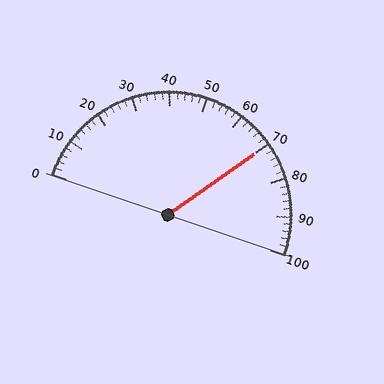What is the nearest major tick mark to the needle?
The nearest major tick mark is 70.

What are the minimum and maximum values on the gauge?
The gauge ranges from 0 to 100.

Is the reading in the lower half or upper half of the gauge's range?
The reading is in the upper half of the range (0 to 100).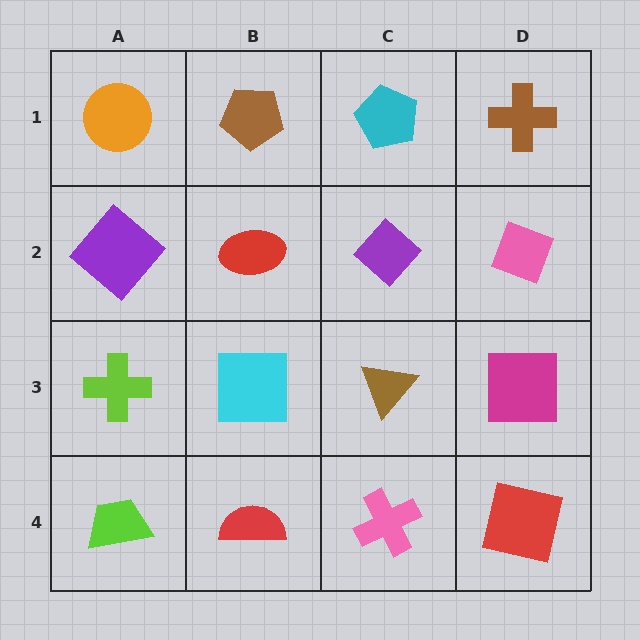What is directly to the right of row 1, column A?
A brown pentagon.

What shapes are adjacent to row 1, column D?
A pink diamond (row 2, column D), a cyan pentagon (row 1, column C).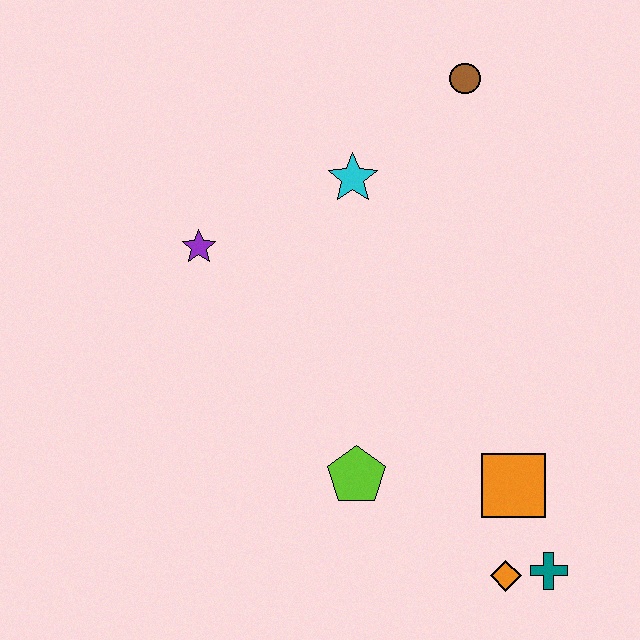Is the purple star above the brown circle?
No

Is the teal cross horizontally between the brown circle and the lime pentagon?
No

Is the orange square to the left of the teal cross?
Yes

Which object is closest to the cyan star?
The brown circle is closest to the cyan star.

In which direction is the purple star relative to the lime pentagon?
The purple star is above the lime pentagon.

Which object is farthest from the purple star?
The teal cross is farthest from the purple star.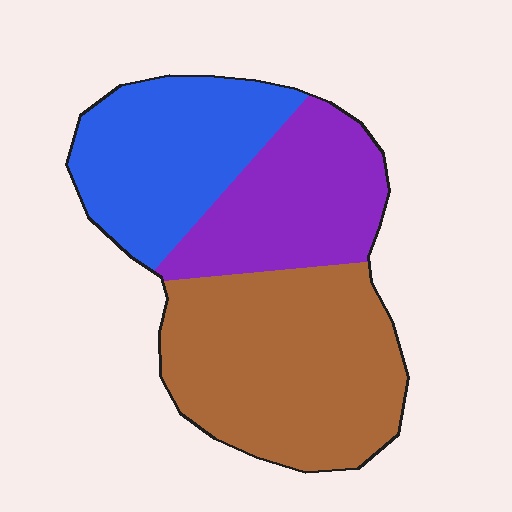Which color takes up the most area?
Brown, at roughly 45%.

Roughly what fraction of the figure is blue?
Blue covers about 30% of the figure.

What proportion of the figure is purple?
Purple covers 26% of the figure.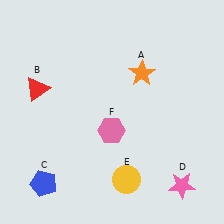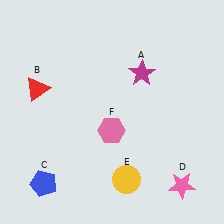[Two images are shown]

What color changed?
The star (A) changed from orange in Image 1 to magenta in Image 2.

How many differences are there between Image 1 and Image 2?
There is 1 difference between the two images.